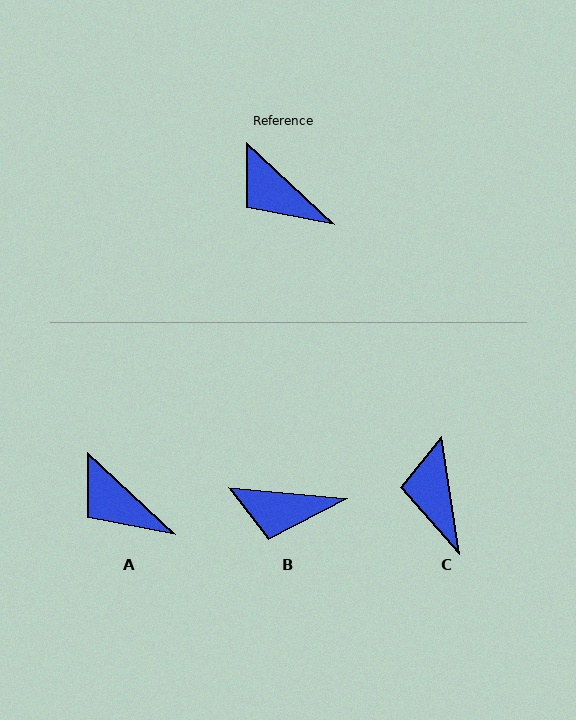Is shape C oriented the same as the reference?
No, it is off by about 38 degrees.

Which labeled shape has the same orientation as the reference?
A.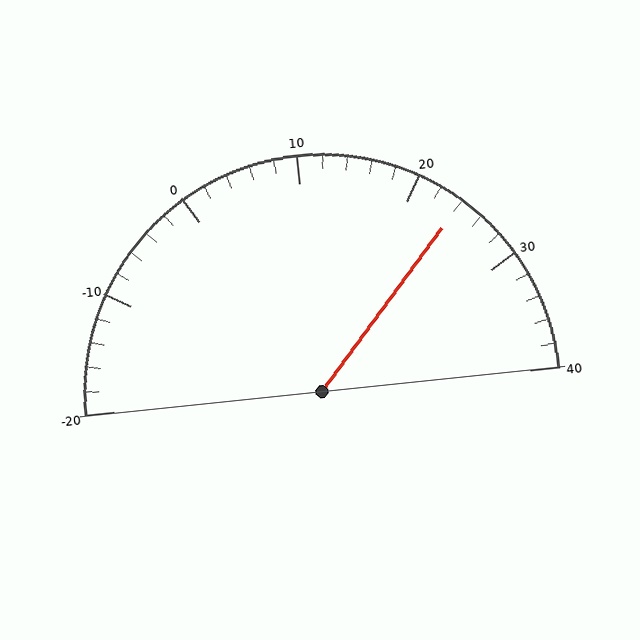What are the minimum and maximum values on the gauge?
The gauge ranges from -20 to 40.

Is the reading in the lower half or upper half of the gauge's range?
The reading is in the upper half of the range (-20 to 40).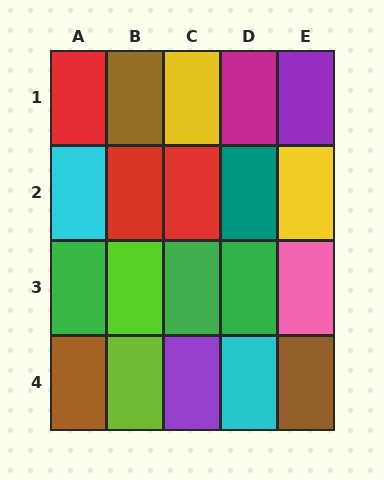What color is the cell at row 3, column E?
Pink.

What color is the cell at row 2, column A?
Cyan.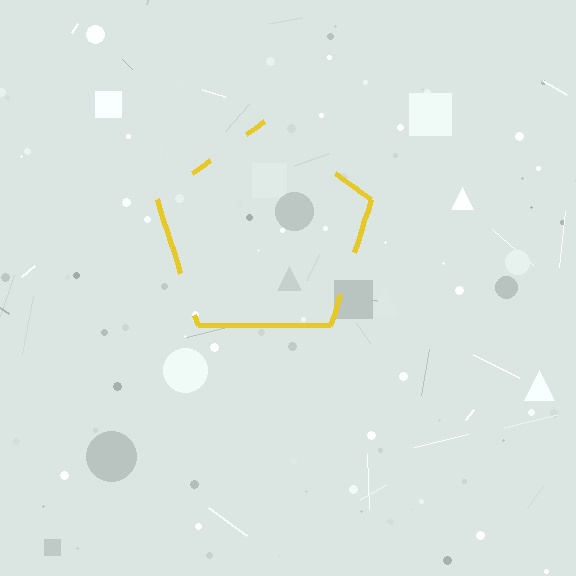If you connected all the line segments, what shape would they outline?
They would outline a pentagon.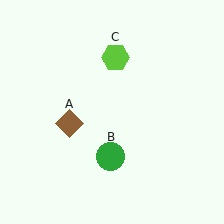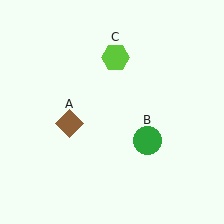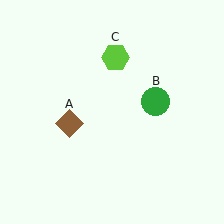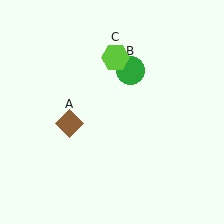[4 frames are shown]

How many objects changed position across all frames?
1 object changed position: green circle (object B).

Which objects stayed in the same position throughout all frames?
Brown diamond (object A) and lime hexagon (object C) remained stationary.